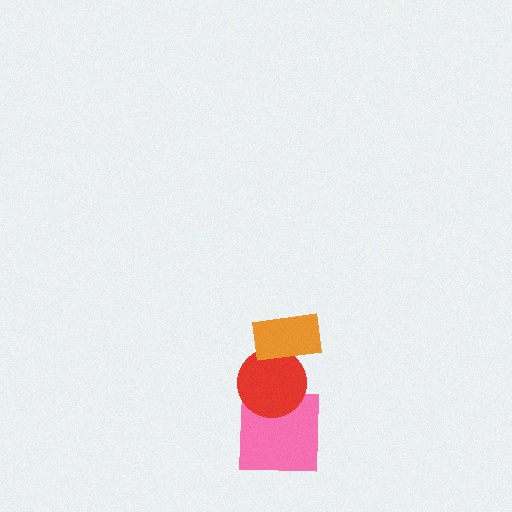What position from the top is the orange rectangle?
The orange rectangle is 1st from the top.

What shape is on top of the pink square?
The red circle is on top of the pink square.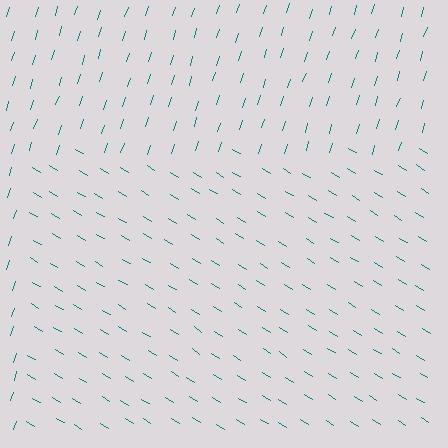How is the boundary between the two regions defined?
The boundary is defined purely by a change in line orientation (approximately 76 degrees difference). All lines are the same color and thickness.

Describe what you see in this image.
The image is filled with small teal line segments. A rectangle region in the image has lines oriented differently from the surrounding lines, creating a visible texture boundary.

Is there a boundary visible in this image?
Yes, there is a texture boundary formed by a change in line orientation.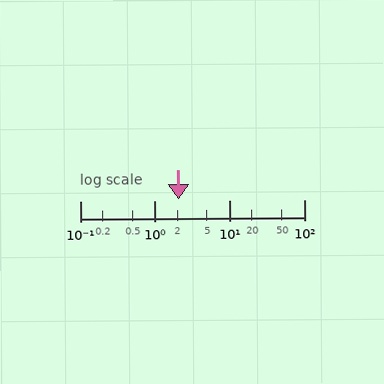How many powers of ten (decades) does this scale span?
The scale spans 3 decades, from 0.1 to 100.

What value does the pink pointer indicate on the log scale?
The pointer indicates approximately 2.1.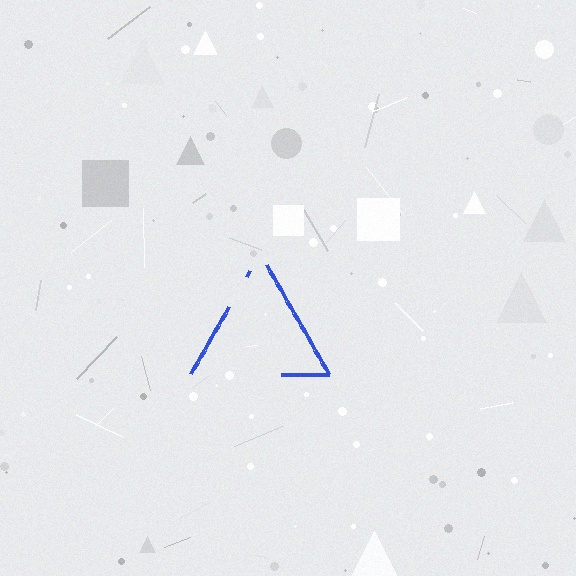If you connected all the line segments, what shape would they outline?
They would outline a triangle.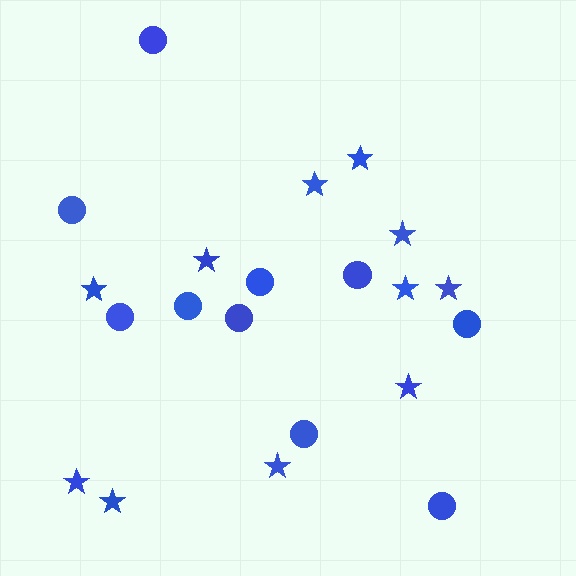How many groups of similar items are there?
There are 2 groups: one group of stars (11) and one group of circles (10).